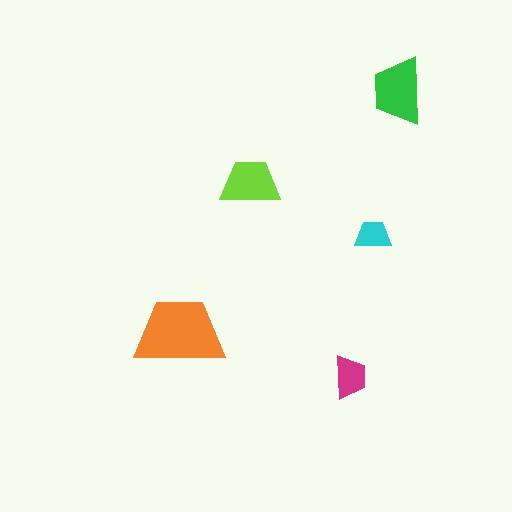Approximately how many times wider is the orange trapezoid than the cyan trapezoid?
About 2.5 times wider.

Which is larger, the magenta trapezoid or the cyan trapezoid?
The magenta one.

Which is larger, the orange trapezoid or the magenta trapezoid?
The orange one.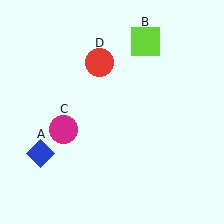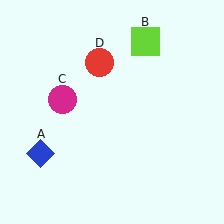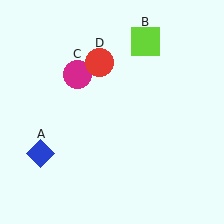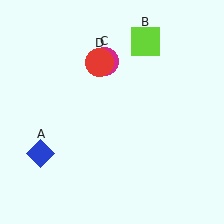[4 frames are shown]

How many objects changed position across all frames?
1 object changed position: magenta circle (object C).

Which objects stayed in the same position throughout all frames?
Blue diamond (object A) and lime square (object B) and red circle (object D) remained stationary.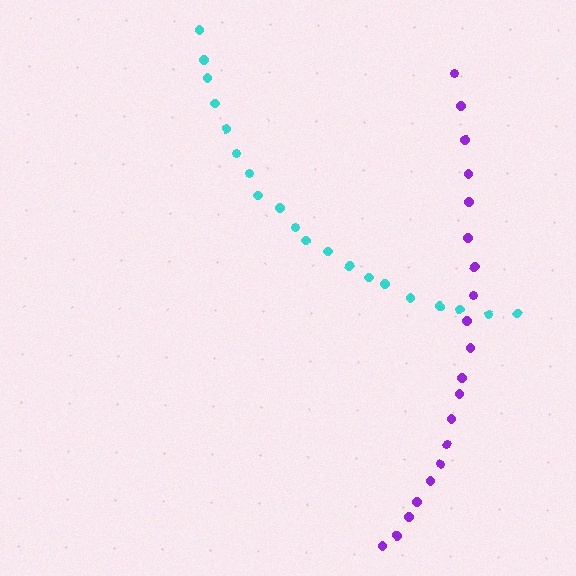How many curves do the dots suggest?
There are 2 distinct paths.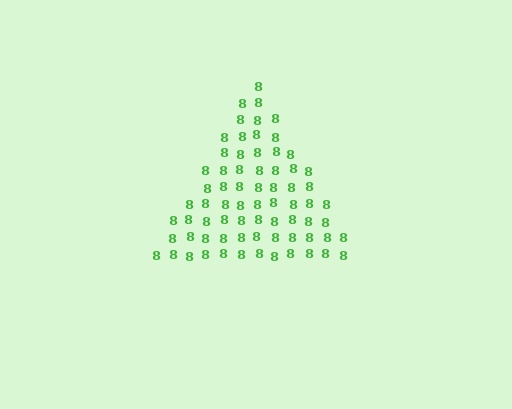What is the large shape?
The large shape is a triangle.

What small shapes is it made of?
It is made of small digit 8's.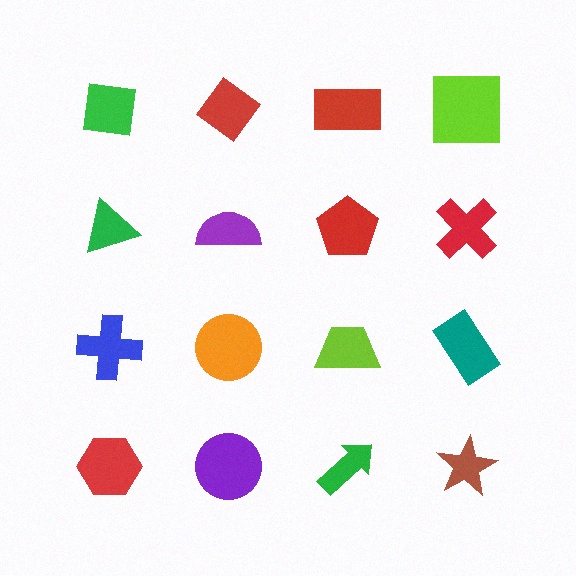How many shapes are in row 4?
4 shapes.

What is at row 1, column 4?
A lime square.